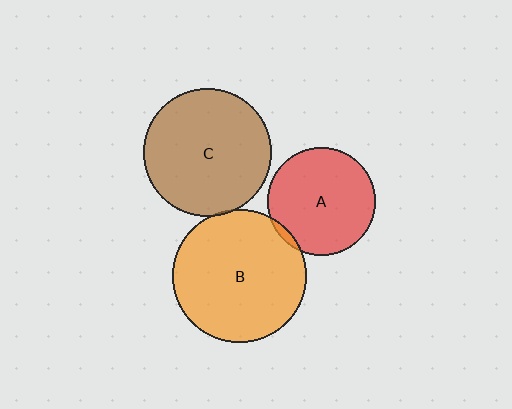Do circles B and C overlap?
Yes.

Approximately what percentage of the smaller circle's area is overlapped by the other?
Approximately 5%.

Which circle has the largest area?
Circle B (orange).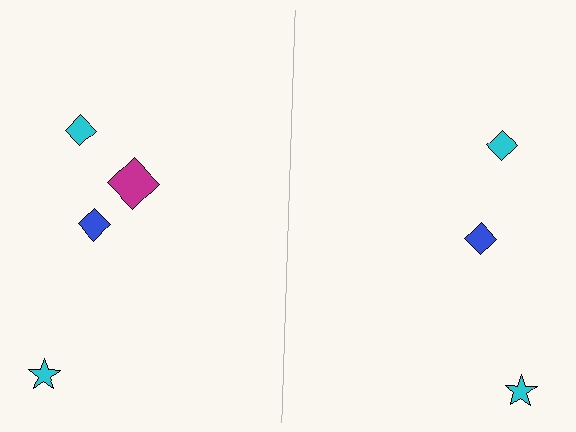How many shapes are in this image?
There are 7 shapes in this image.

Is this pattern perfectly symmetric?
No, the pattern is not perfectly symmetric. A magenta diamond is missing from the right side.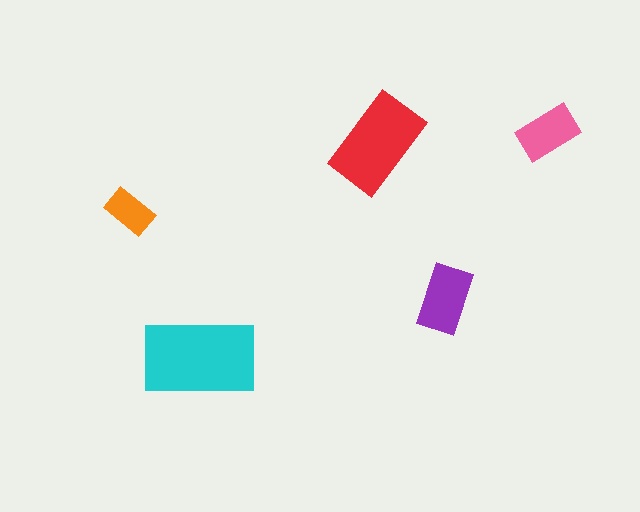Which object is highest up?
The pink rectangle is topmost.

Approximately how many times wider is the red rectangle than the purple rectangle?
About 1.5 times wider.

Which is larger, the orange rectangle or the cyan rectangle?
The cyan one.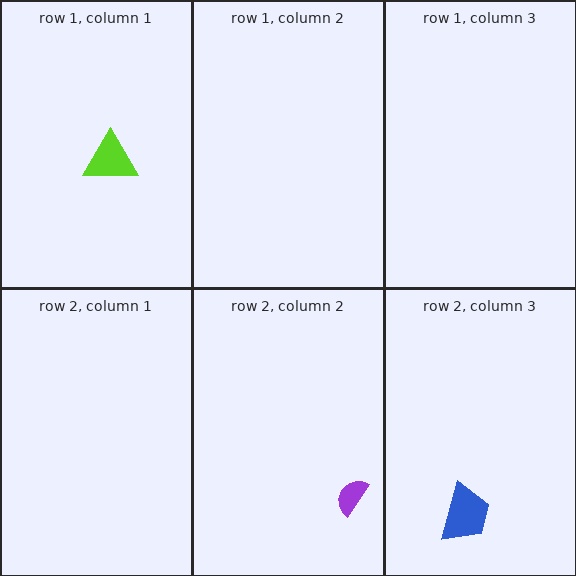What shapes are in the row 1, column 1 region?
The lime triangle.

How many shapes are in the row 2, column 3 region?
1.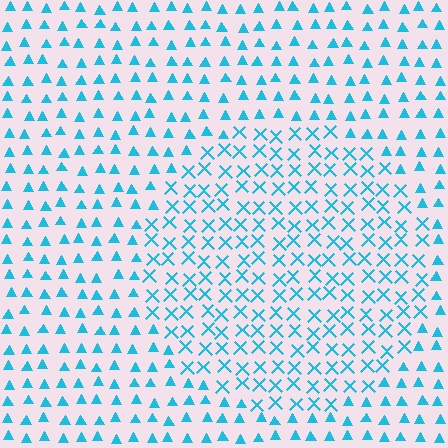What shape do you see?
I see a circle.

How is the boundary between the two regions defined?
The boundary is defined by a change in element shape: X marks inside vs. triangles outside. All elements share the same color and spacing.